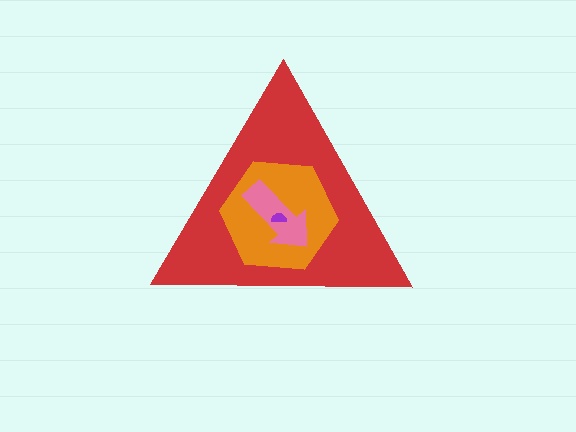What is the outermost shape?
The red triangle.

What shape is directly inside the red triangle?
The orange hexagon.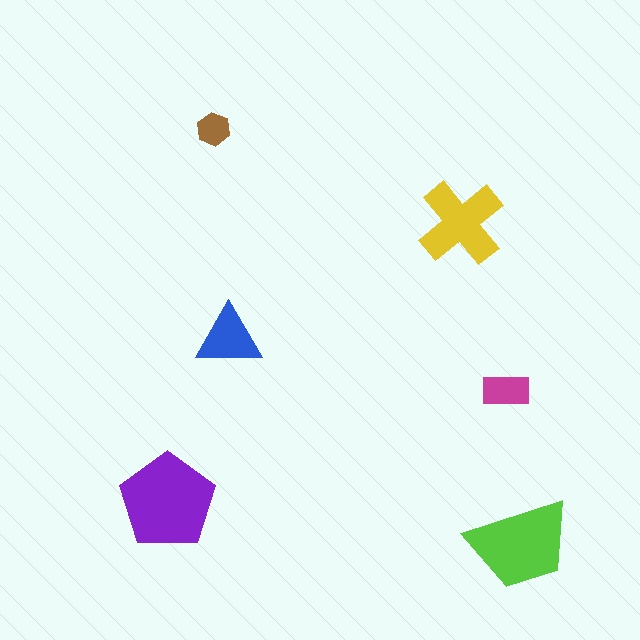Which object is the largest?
The purple pentagon.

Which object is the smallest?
The brown hexagon.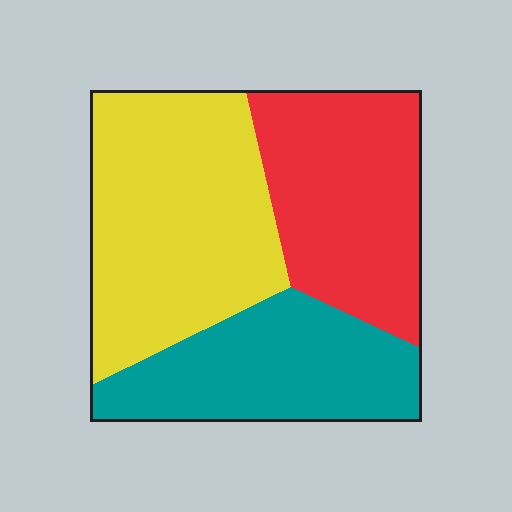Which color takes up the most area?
Yellow, at roughly 40%.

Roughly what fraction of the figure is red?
Red takes up between a sixth and a third of the figure.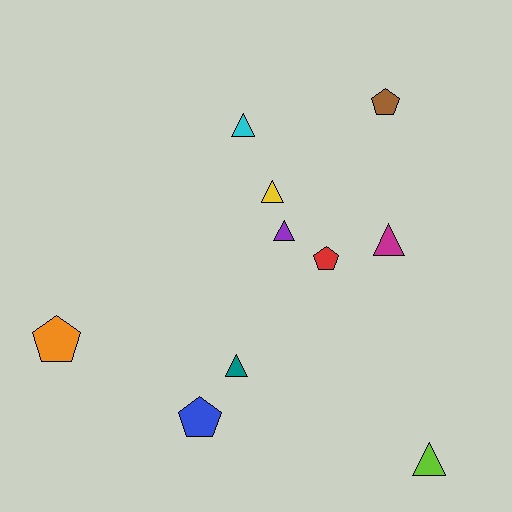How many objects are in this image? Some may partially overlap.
There are 10 objects.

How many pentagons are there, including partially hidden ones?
There are 4 pentagons.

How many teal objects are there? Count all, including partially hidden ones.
There is 1 teal object.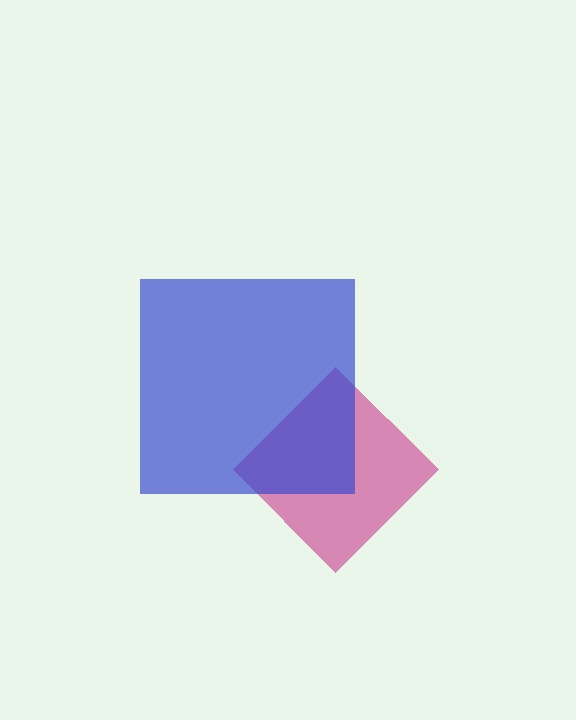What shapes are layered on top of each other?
The layered shapes are: a magenta diamond, a blue square.